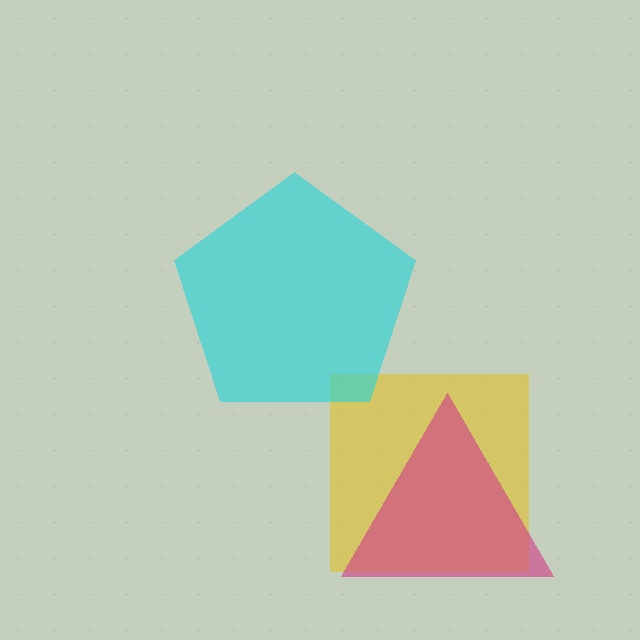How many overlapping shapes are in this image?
There are 3 overlapping shapes in the image.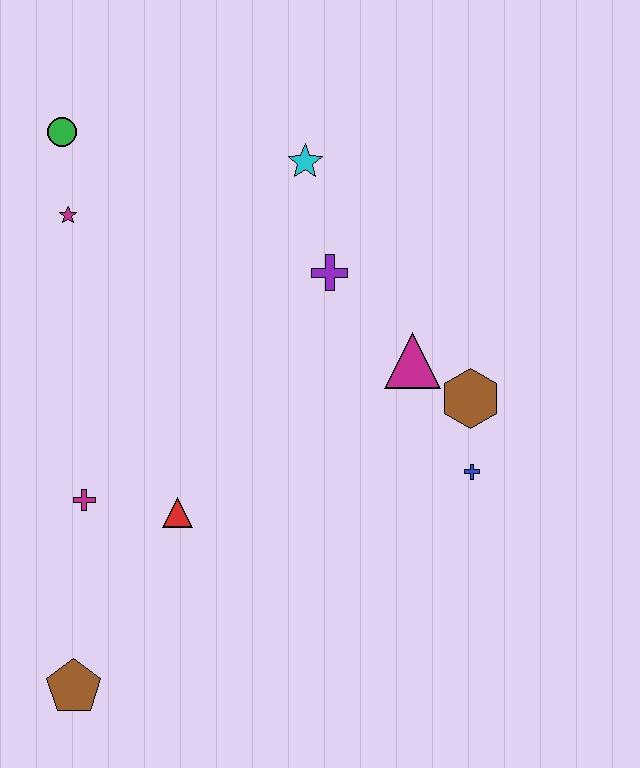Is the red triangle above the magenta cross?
No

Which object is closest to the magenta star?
The green circle is closest to the magenta star.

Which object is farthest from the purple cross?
The brown pentagon is farthest from the purple cross.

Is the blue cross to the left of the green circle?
No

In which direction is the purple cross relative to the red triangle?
The purple cross is above the red triangle.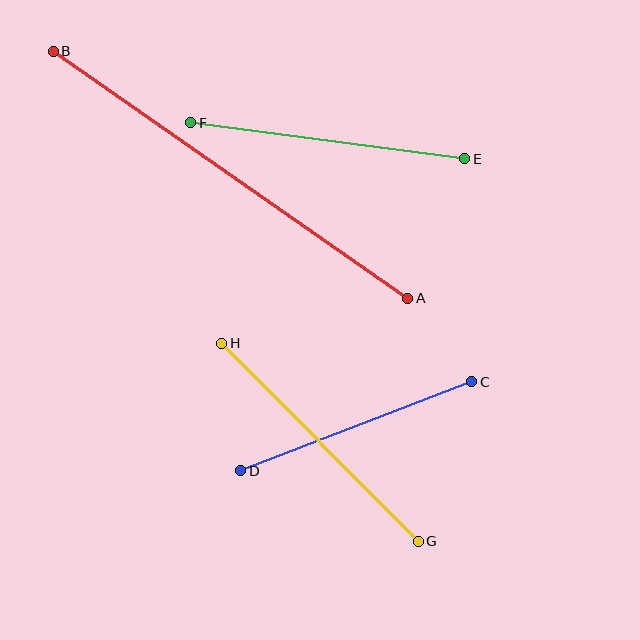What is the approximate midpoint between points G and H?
The midpoint is at approximately (320, 442) pixels.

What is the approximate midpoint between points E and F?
The midpoint is at approximately (328, 141) pixels.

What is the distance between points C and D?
The distance is approximately 247 pixels.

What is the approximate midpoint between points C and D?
The midpoint is at approximately (356, 426) pixels.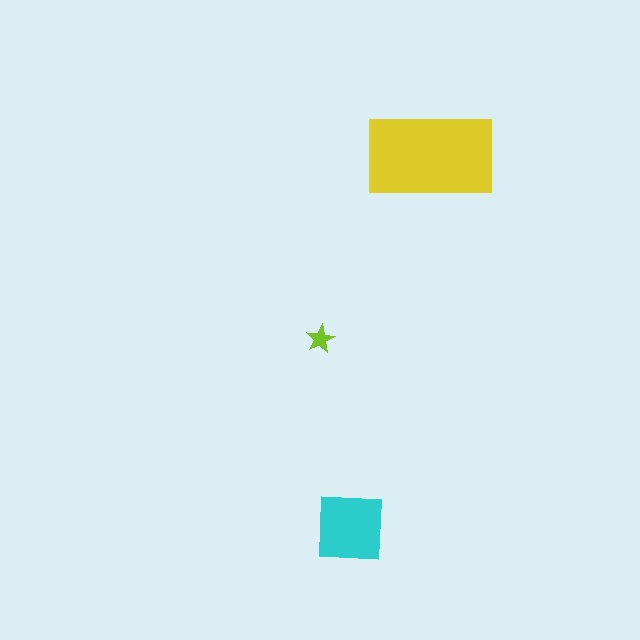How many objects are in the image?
There are 3 objects in the image.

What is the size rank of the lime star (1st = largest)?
3rd.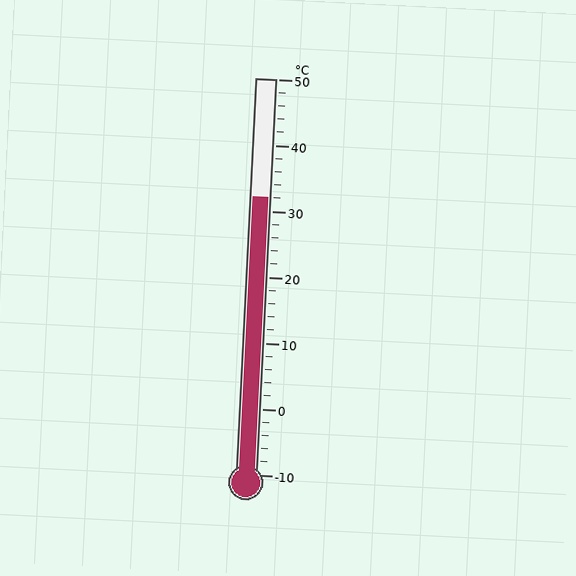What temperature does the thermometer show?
The thermometer shows approximately 32°C.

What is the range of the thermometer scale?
The thermometer scale ranges from -10°C to 50°C.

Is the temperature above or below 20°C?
The temperature is above 20°C.